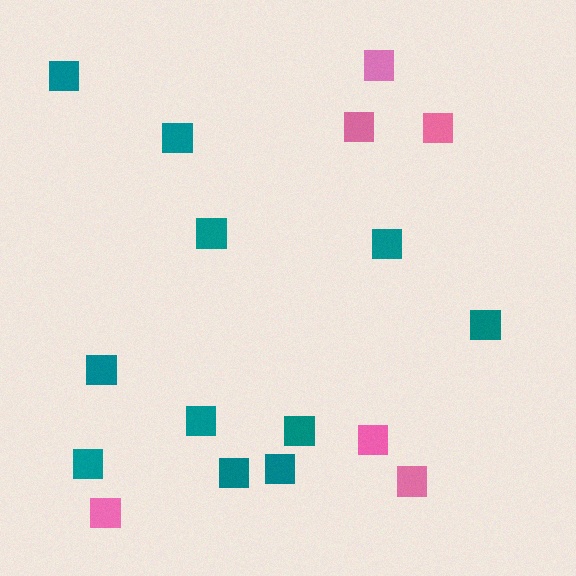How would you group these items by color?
There are 2 groups: one group of teal squares (11) and one group of pink squares (6).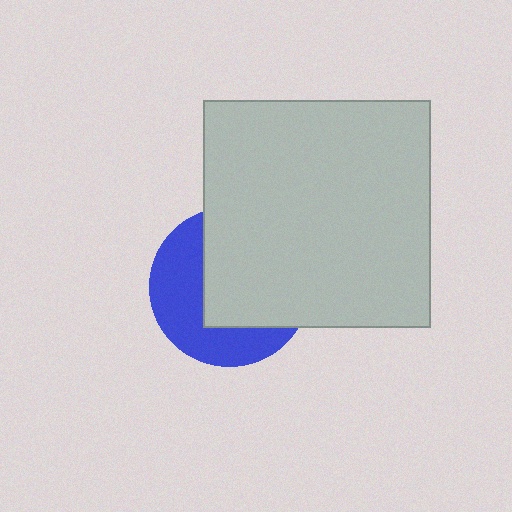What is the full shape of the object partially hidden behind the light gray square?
The partially hidden object is a blue circle.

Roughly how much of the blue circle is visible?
A small part of it is visible (roughly 44%).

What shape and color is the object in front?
The object in front is a light gray square.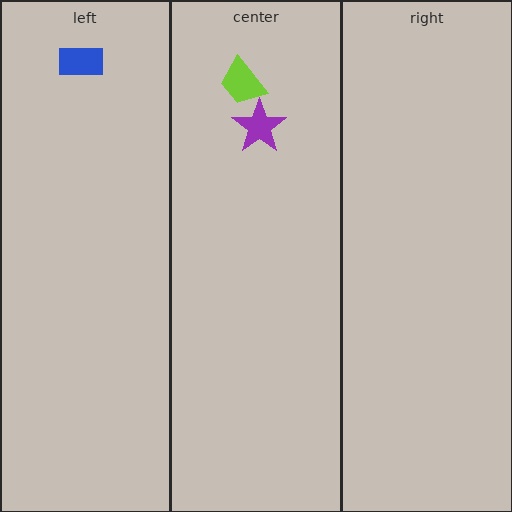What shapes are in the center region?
The lime trapezoid, the purple star.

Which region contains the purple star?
The center region.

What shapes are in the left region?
The blue rectangle.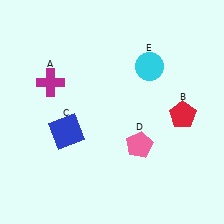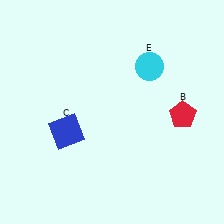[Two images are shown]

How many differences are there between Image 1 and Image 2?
There are 2 differences between the two images.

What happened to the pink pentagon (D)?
The pink pentagon (D) was removed in Image 2. It was in the bottom-right area of Image 1.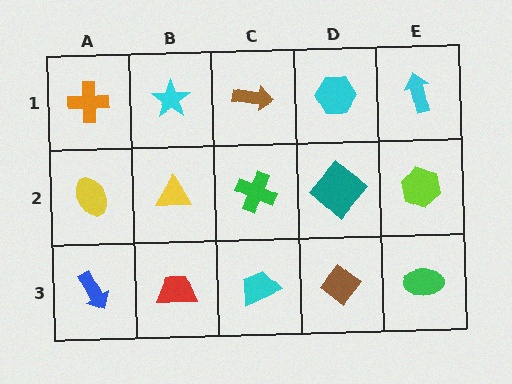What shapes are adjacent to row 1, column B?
A yellow triangle (row 2, column B), an orange cross (row 1, column A), a brown arrow (row 1, column C).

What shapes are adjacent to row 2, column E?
A cyan arrow (row 1, column E), a green ellipse (row 3, column E), a teal diamond (row 2, column D).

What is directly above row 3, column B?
A yellow triangle.